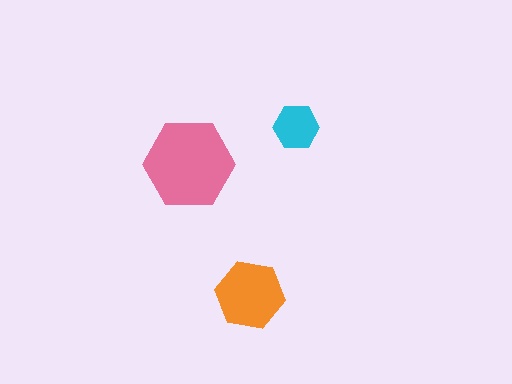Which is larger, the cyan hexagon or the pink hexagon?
The pink one.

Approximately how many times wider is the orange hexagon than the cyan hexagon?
About 1.5 times wider.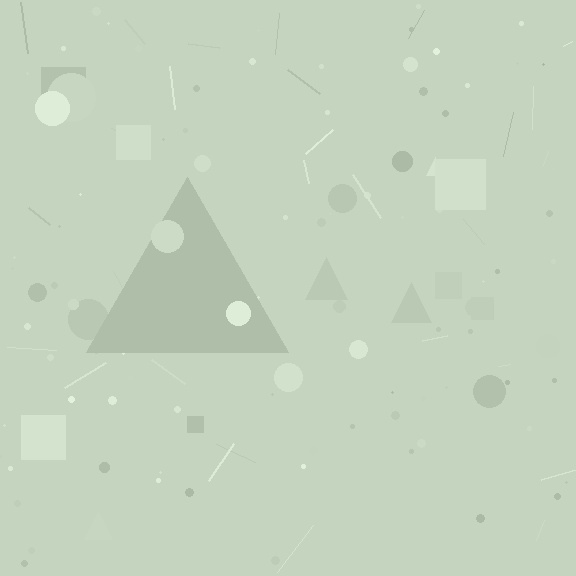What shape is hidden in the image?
A triangle is hidden in the image.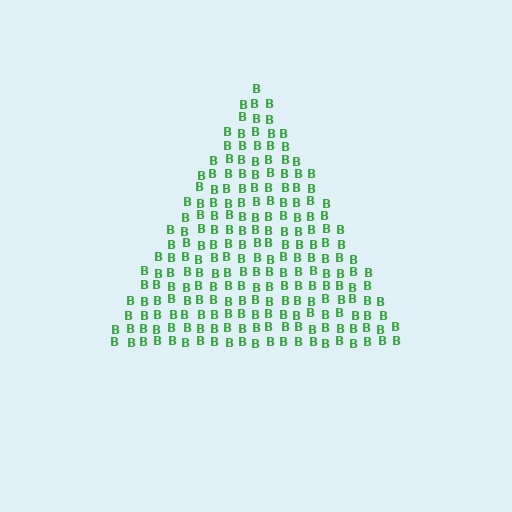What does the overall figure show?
The overall figure shows a triangle.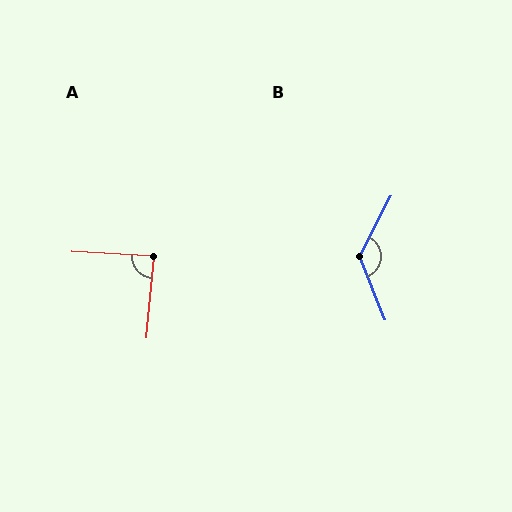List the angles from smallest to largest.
A (88°), B (131°).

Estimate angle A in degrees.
Approximately 88 degrees.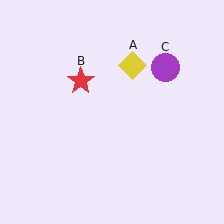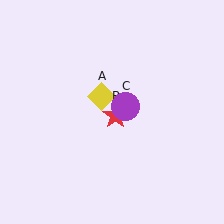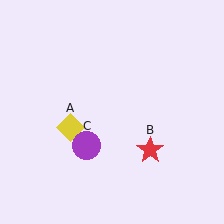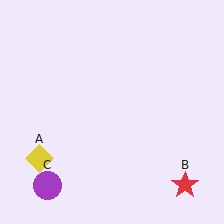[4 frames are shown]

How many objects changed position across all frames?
3 objects changed position: yellow diamond (object A), red star (object B), purple circle (object C).